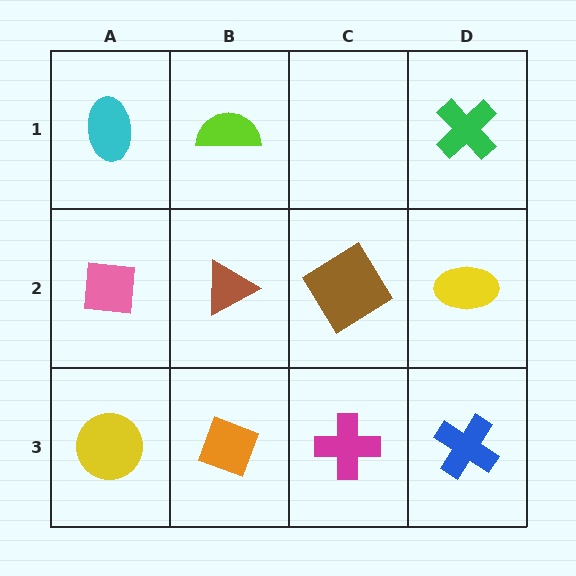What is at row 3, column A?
A yellow circle.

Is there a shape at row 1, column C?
No, that cell is empty.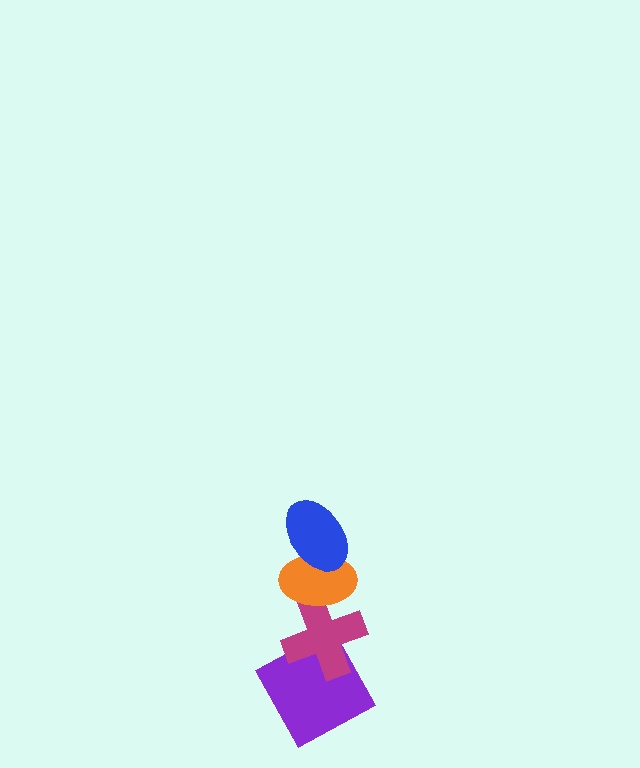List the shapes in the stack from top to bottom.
From top to bottom: the blue ellipse, the orange ellipse, the magenta cross, the purple square.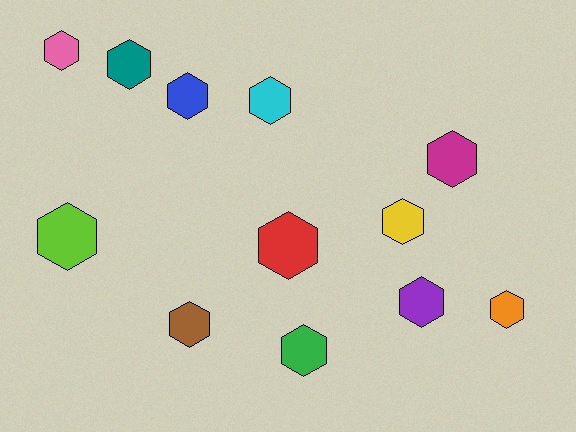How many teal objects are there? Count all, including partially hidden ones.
There is 1 teal object.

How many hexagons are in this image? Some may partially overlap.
There are 12 hexagons.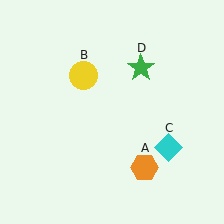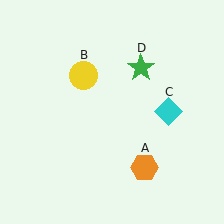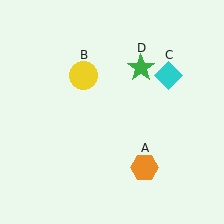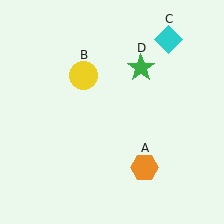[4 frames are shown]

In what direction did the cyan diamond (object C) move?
The cyan diamond (object C) moved up.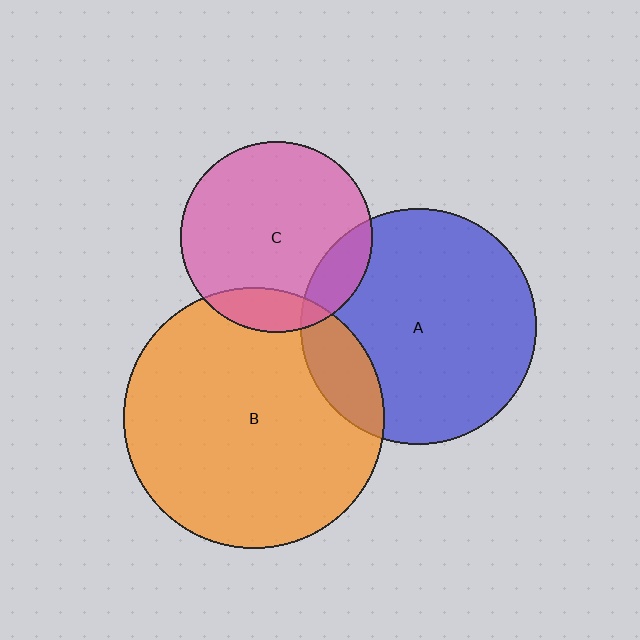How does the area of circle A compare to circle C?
Approximately 1.5 times.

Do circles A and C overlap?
Yes.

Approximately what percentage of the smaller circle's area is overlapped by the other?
Approximately 15%.